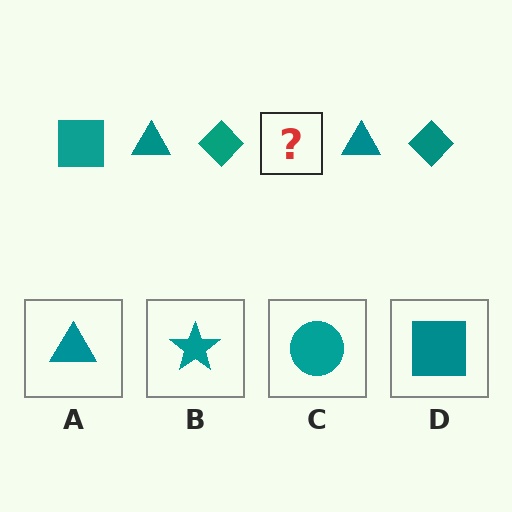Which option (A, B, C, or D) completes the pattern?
D.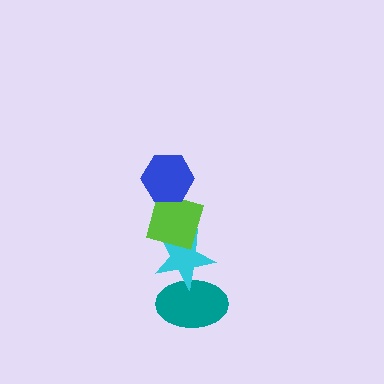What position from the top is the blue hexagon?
The blue hexagon is 1st from the top.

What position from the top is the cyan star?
The cyan star is 3rd from the top.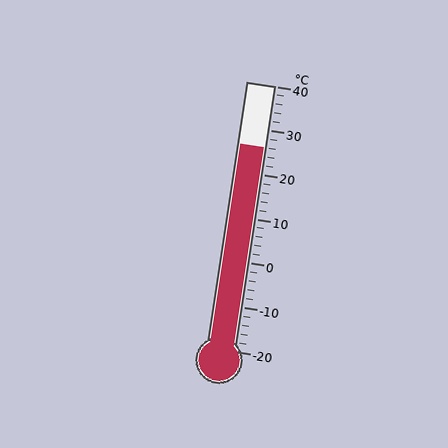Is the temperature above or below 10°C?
The temperature is above 10°C.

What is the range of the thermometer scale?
The thermometer scale ranges from -20°C to 40°C.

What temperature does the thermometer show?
The thermometer shows approximately 26°C.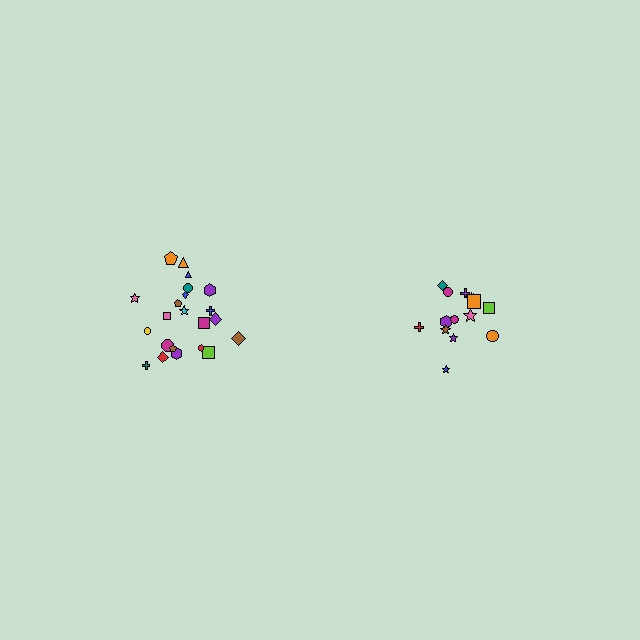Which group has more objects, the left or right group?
The left group.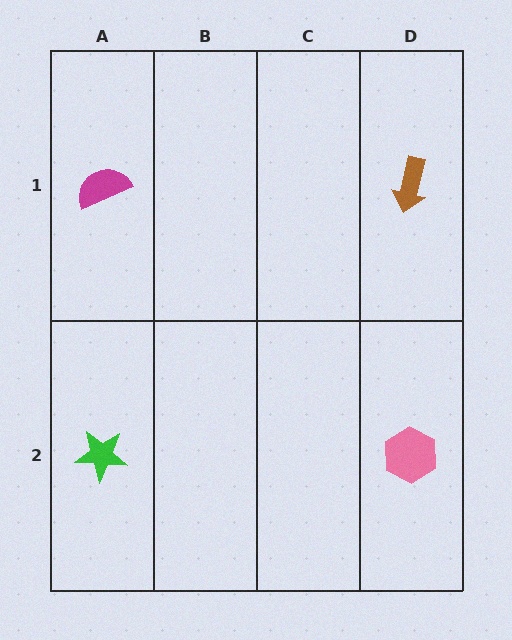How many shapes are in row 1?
2 shapes.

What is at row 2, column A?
A green star.